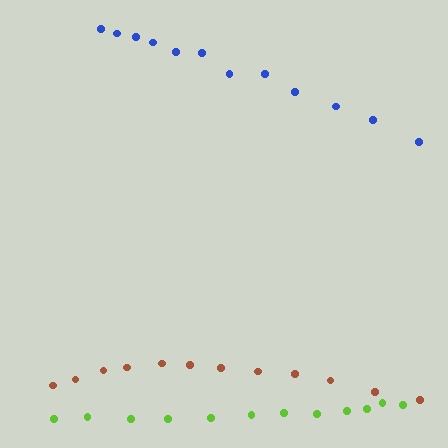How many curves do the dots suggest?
There are 3 distinct paths.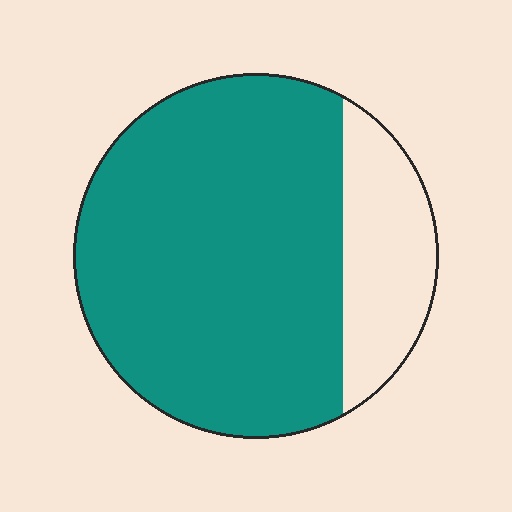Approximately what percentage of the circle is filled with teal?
Approximately 80%.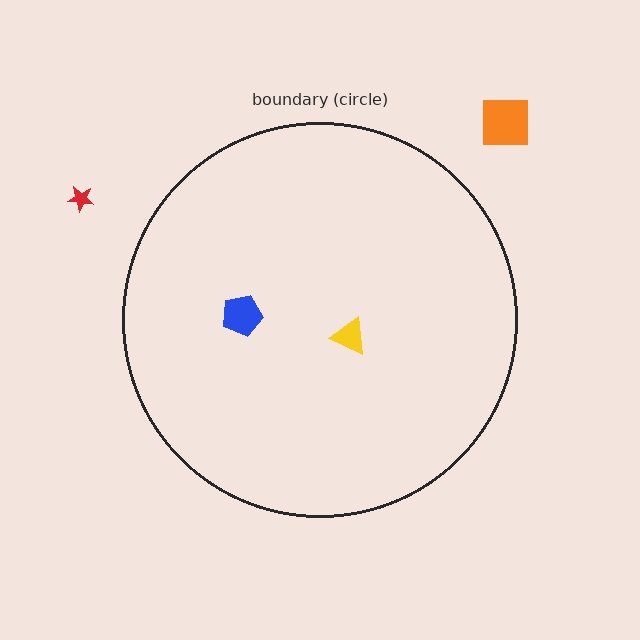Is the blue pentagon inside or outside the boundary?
Inside.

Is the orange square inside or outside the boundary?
Outside.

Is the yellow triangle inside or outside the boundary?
Inside.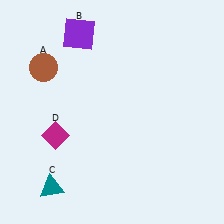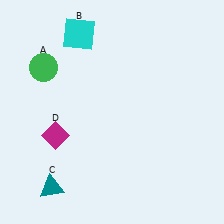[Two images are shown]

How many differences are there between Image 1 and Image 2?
There are 2 differences between the two images.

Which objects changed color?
A changed from brown to green. B changed from purple to cyan.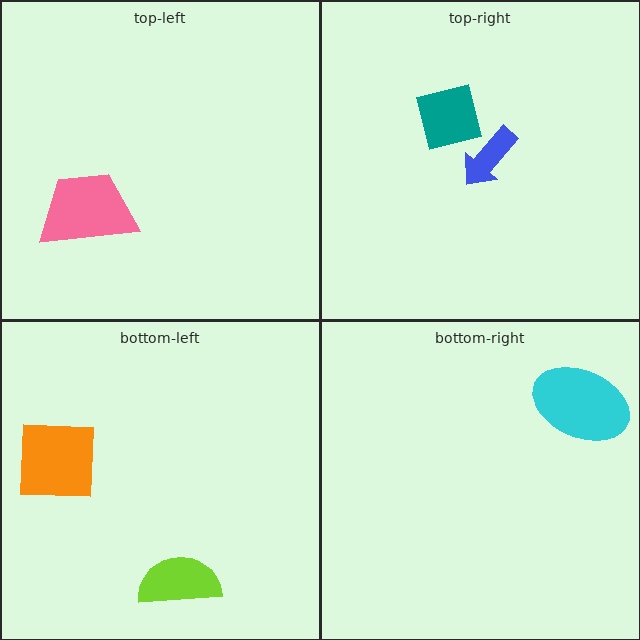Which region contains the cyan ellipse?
The bottom-right region.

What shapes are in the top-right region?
The teal square, the blue arrow.